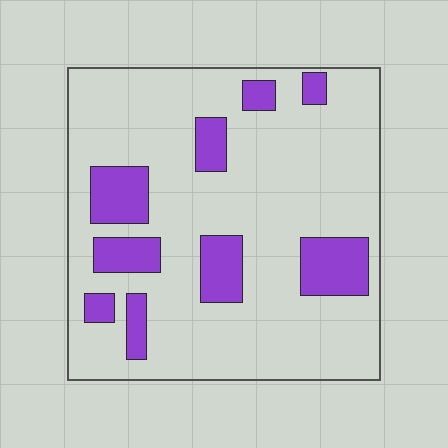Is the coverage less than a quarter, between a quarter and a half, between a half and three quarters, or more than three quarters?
Less than a quarter.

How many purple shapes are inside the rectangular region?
9.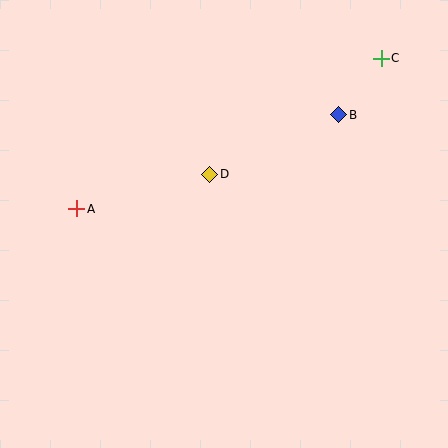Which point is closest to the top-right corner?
Point C is closest to the top-right corner.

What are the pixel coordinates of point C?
Point C is at (381, 58).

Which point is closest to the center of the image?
Point D at (210, 174) is closest to the center.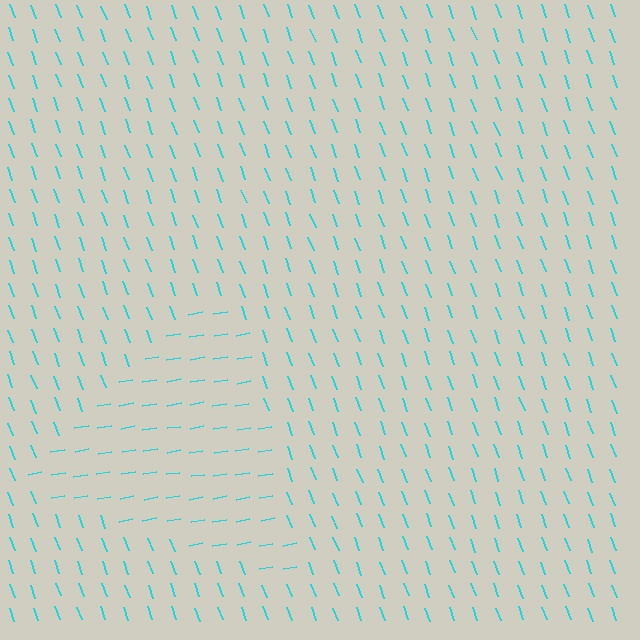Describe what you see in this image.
The image is filled with small cyan line segments. A triangle region in the image has lines oriented differently from the surrounding lines, creating a visible texture boundary.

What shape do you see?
I see a triangle.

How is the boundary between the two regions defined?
The boundary is defined purely by a change in line orientation (approximately 80 degrees difference). All lines are the same color and thickness.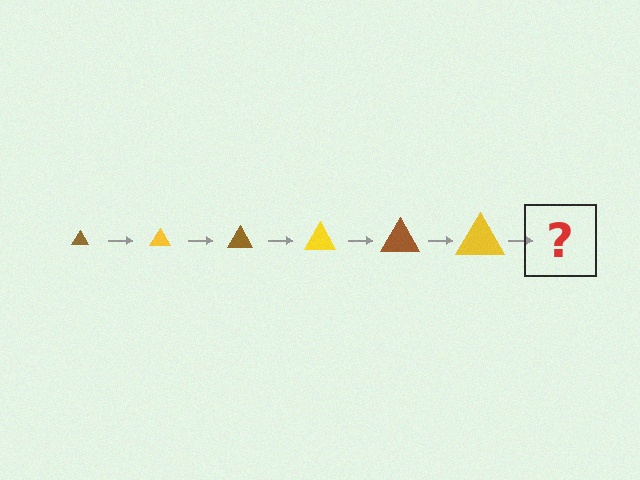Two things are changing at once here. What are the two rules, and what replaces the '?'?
The two rules are that the triangle grows larger each step and the color cycles through brown and yellow. The '?' should be a brown triangle, larger than the previous one.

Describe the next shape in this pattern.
It should be a brown triangle, larger than the previous one.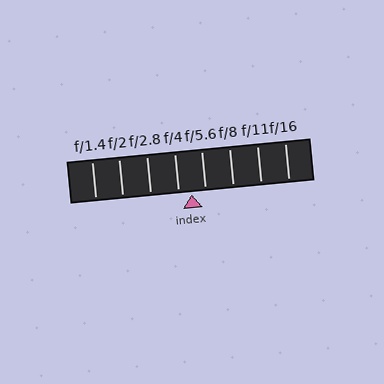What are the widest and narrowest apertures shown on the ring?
The widest aperture shown is f/1.4 and the narrowest is f/16.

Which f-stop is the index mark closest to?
The index mark is closest to f/4.